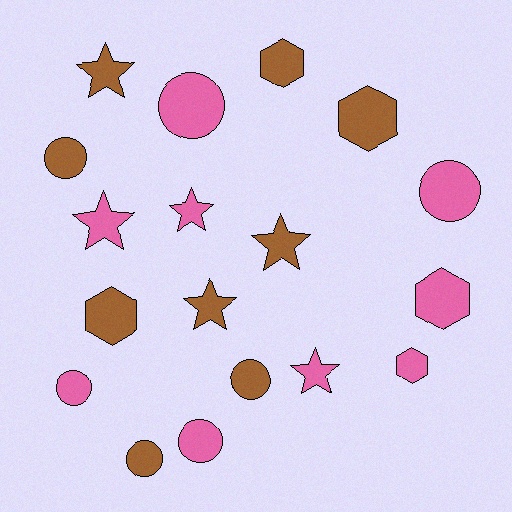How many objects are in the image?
There are 18 objects.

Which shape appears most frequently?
Circle, with 7 objects.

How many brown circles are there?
There are 3 brown circles.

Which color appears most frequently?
Brown, with 9 objects.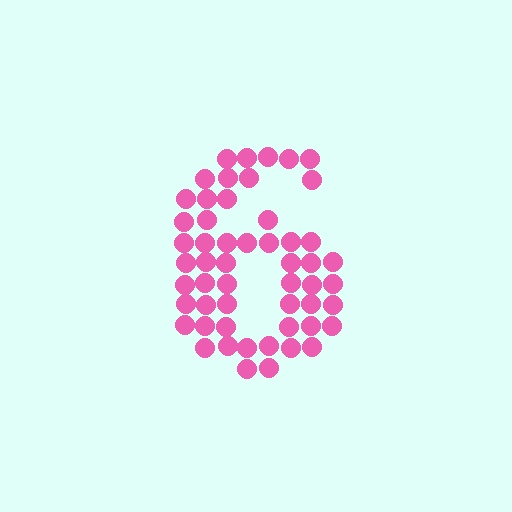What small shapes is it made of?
It is made of small circles.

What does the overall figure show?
The overall figure shows the digit 6.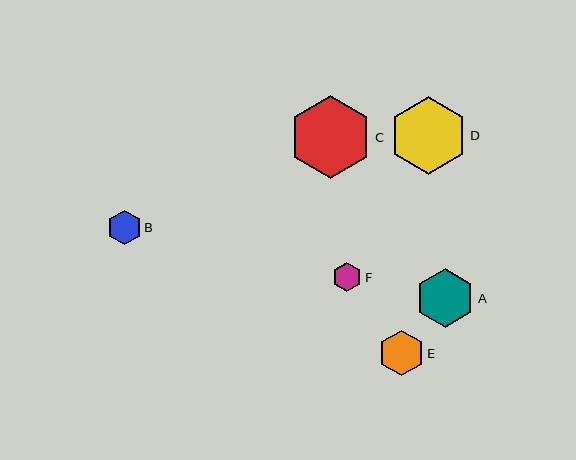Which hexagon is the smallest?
Hexagon F is the smallest with a size of approximately 29 pixels.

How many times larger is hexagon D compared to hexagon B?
Hexagon D is approximately 2.3 times the size of hexagon B.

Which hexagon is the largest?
Hexagon C is the largest with a size of approximately 83 pixels.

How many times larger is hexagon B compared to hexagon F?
Hexagon B is approximately 1.2 times the size of hexagon F.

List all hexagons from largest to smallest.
From largest to smallest: C, D, A, E, B, F.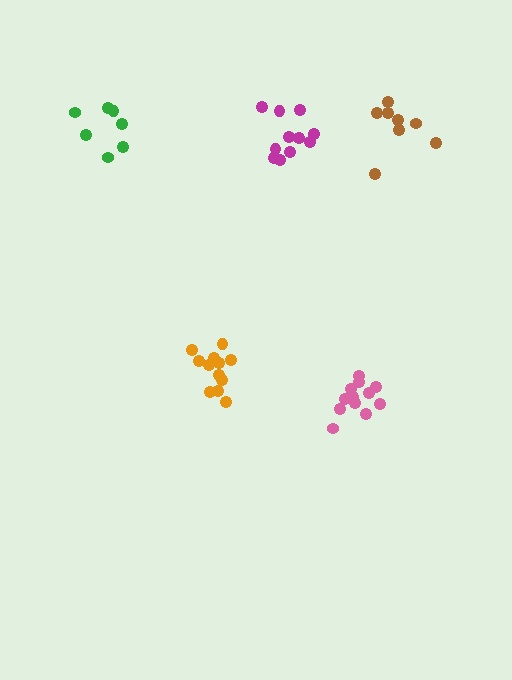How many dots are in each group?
Group 1: 12 dots, Group 2: 12 dots, Group 3: 11 dots, Group 4: 8 dots, Group 5: 7 dots (50 total).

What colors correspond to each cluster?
The clusters are colored: pink, orange, magenta, brown, green.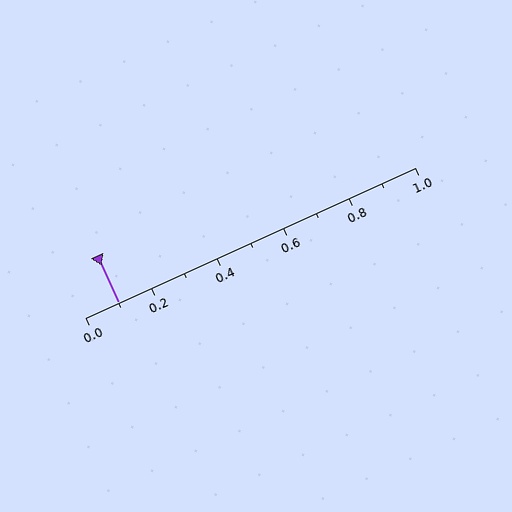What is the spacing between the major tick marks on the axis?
The major ticks are spaced 0.2 apart.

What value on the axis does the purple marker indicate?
The marker indicates approximately 0.1.